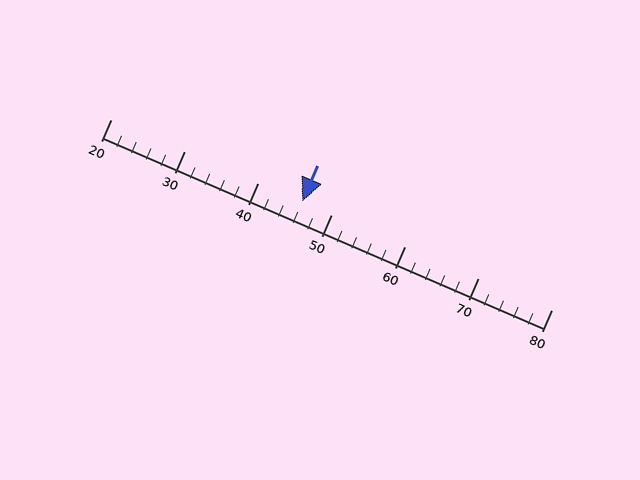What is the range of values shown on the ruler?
The ruler shows values from 20 to 80.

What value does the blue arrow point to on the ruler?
The blue arrow points to approximately 46.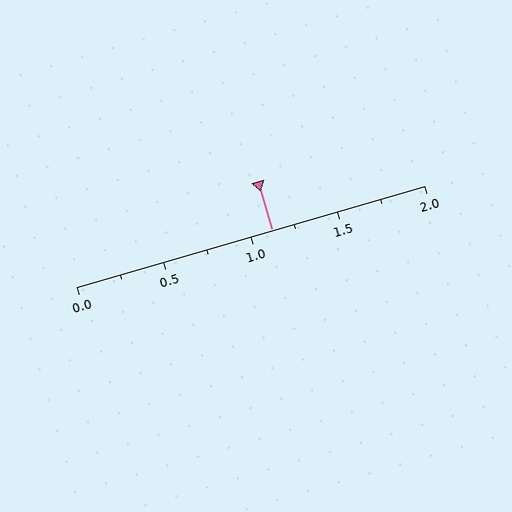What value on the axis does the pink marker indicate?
The marker indicates approximately 1.12.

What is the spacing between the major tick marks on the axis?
The major ticks are spaced 0.5 apart.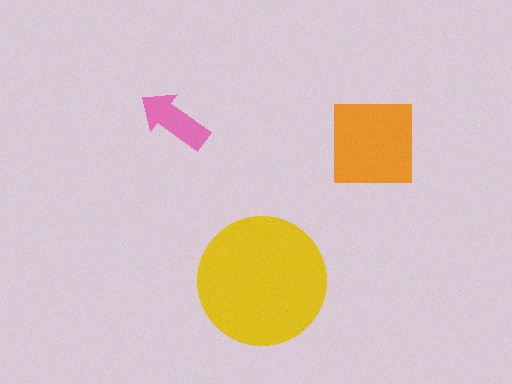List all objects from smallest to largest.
The pink arrow, the orange square, the yellow circle.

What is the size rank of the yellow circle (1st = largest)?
1st.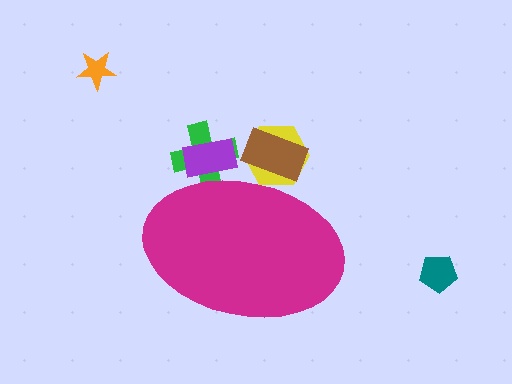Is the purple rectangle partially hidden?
Yes, the purple rectangle is partially hidden behind the magenta ellipse.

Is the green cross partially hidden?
Yes, the green cross is partially hidden behind the magenta ellipse.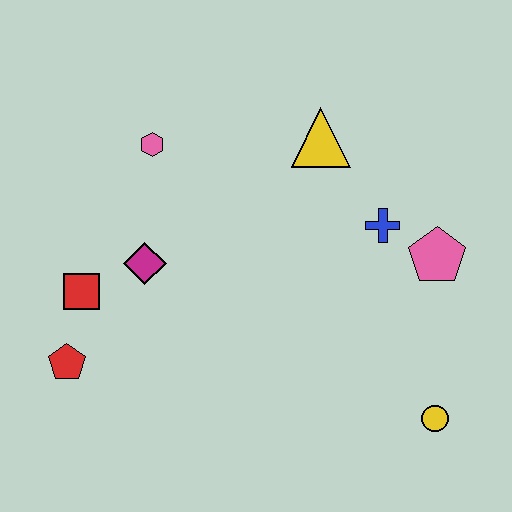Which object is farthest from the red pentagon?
The pink pentagon is farthest from the red pentagon.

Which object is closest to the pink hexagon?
The magenta diamond is closest to the pink hexagon.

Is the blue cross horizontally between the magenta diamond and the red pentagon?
No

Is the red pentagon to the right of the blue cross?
No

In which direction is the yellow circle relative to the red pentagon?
The yellow circle is to the right of the red pentagon.